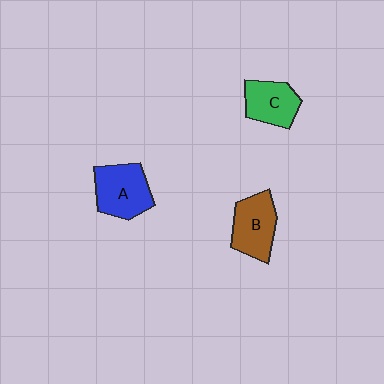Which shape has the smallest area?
Shape C (green).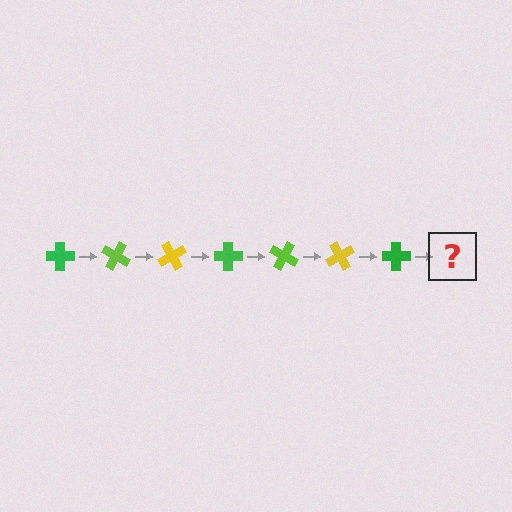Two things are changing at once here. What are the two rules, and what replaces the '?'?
The two rules are that it rotates 30 degrees each step and the color cycles through green, lime, and yellow. The '?' should be a lime cross, rotated 210 degrees from the start.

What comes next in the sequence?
The next element should be a lime cross, rotated 210 degrees from the start.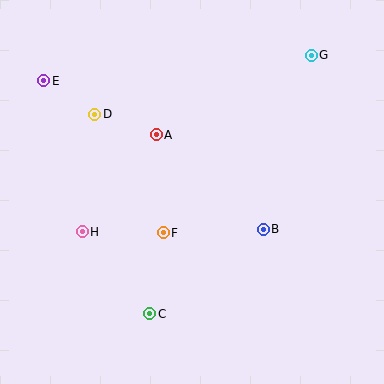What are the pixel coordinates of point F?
Point F is at (163, 233).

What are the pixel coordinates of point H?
Point H is at (82, 232).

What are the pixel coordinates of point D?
Point D is at (95, 114).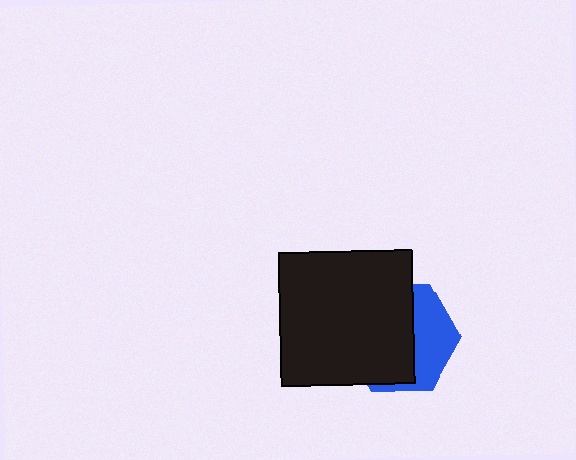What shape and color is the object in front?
The object in front is a black square.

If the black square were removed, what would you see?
You would see the complete blue hexagon.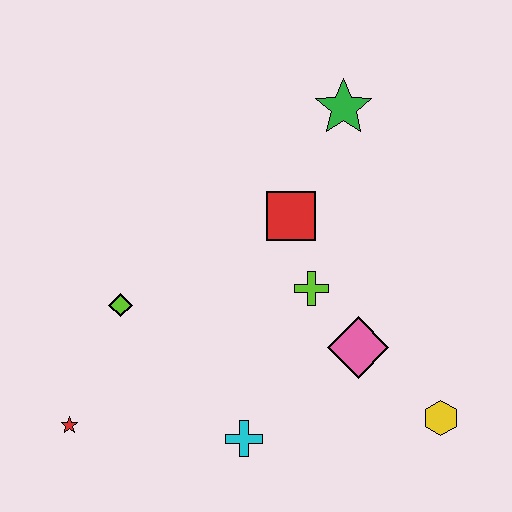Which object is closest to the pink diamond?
The lime cross is closest to the pink diamond.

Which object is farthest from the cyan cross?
The green star is farthest from the cyan cross.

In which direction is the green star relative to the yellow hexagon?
The green star is above the yellow hexagon.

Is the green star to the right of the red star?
Yes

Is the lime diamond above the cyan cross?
Yes